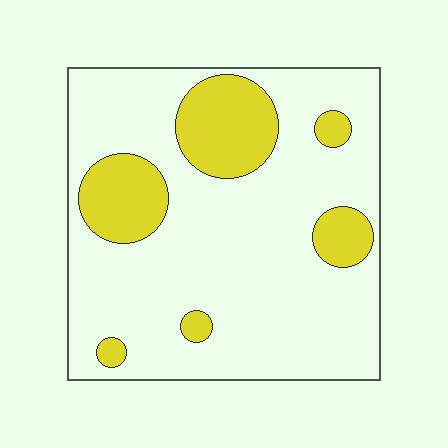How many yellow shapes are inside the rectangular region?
6.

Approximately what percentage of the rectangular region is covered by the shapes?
Approximately 20%.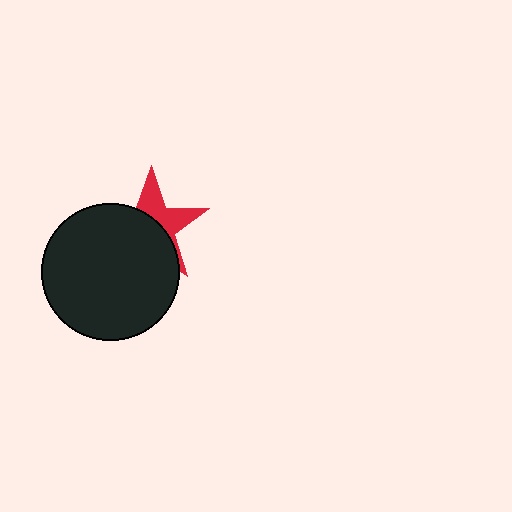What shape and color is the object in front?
The object in front is a black circle.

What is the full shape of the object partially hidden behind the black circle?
The partially hidden object is a red star.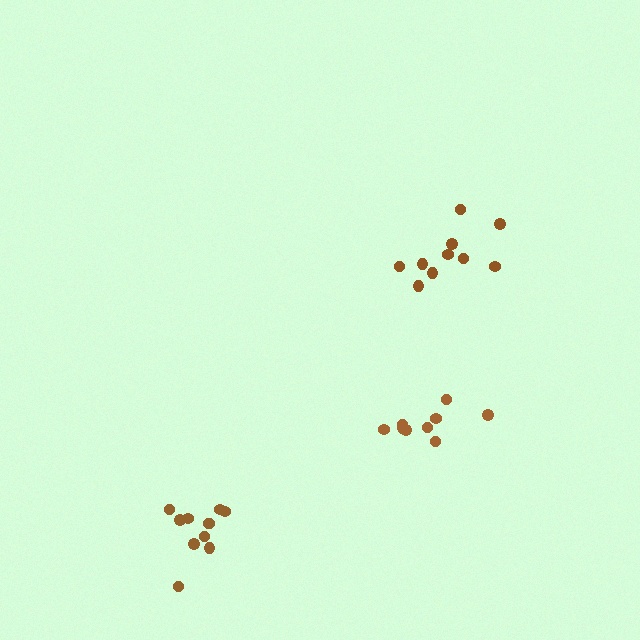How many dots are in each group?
Group 1: 10 dots, Group 2: 9 dots, Group 3: 11 dots (30 total).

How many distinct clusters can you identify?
There are 3 distinct clusters.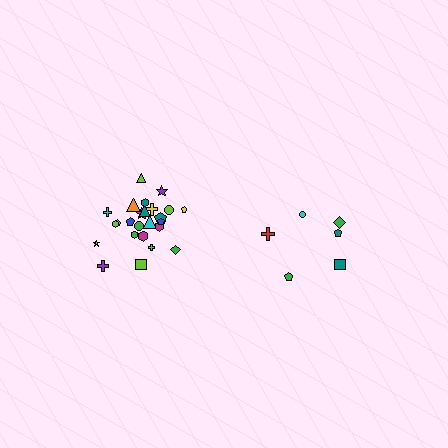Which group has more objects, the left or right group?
The left group.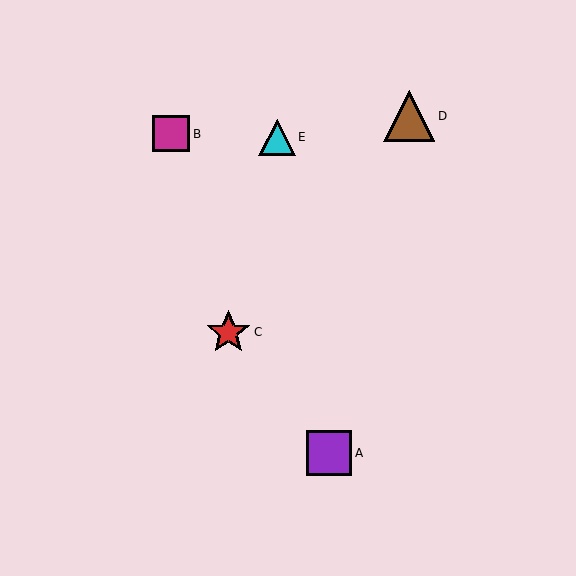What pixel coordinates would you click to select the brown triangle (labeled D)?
Click at (409, 116) to select the brown triangle D.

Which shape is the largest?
The brown triangle (labeled D) is the largest.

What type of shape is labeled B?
Shape B is a magenta square.